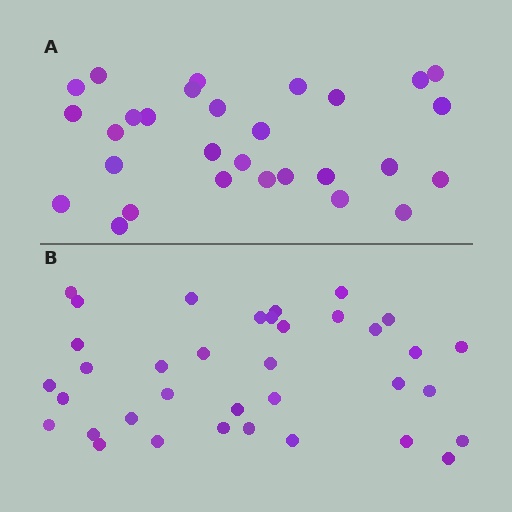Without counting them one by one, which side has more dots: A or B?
Region B (the bottom region) has more dots.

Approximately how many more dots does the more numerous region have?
Region B has roughly 8 or so more dots than region A.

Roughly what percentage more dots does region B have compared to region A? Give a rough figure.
About 25% more.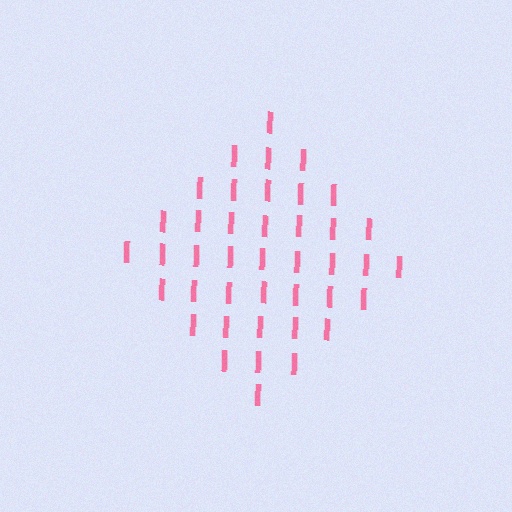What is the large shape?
The large shape is a diamond.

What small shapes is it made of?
It is made of small letter I's.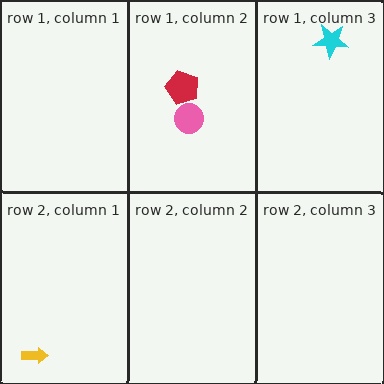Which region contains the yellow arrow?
The row 2, column 1 region.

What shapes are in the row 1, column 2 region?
The red pentagon, the pink circle.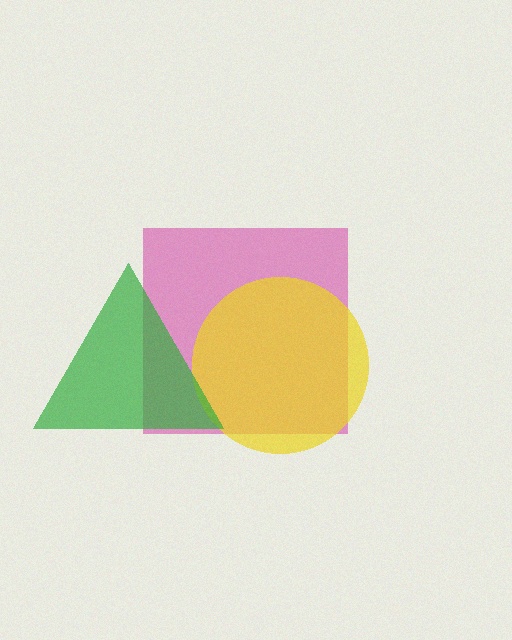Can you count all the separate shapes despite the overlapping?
Yes, there are 3 separate shapes.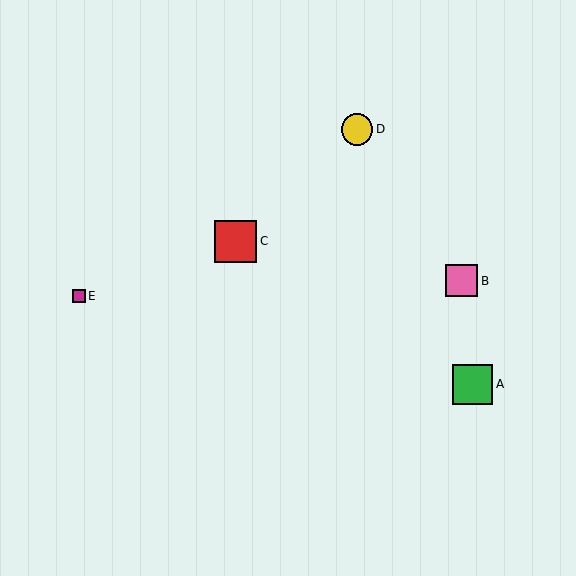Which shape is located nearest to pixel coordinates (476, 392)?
The green square (labeled A) at (472, 384) is nearest to that location.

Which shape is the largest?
The red square (labeled C) is the largest.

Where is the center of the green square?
The center of the green square is at (472, 384).